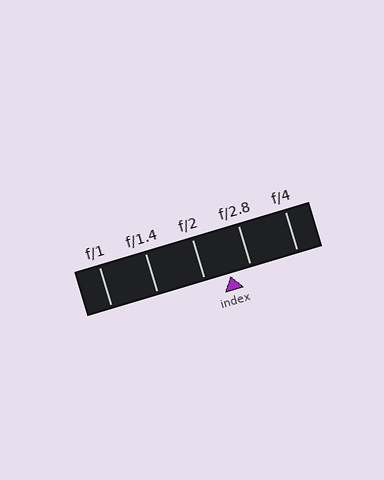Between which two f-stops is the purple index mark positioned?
The index mark is between f/2 and f/2.8.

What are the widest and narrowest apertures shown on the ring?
The widest aperture shown is f/1 and the narrowest is f/4.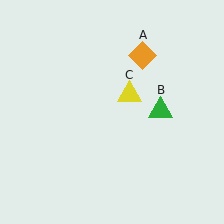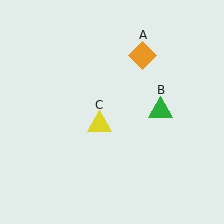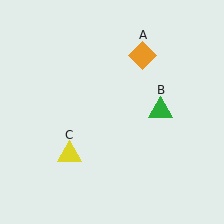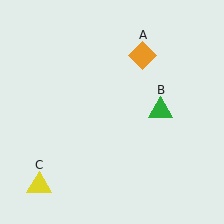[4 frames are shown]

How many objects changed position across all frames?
1 object changed position: yellow triangle (object C).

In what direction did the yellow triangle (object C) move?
The yellow triangle (object C) moved down and to the left.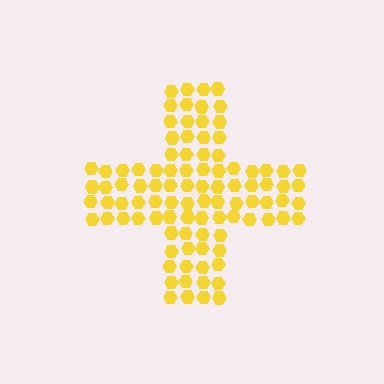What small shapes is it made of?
It is made of small hexagons.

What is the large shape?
The large shape is a cross.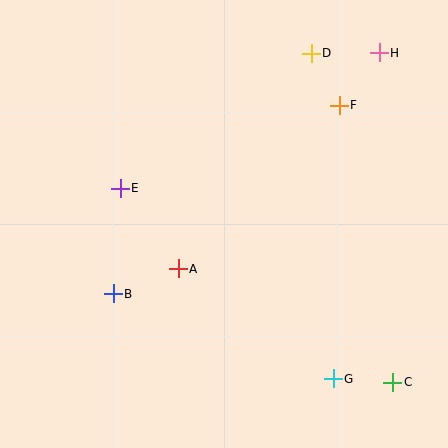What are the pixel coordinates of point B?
Point B is at (113, 294).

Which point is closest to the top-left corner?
Point E is closest to the top-left corner.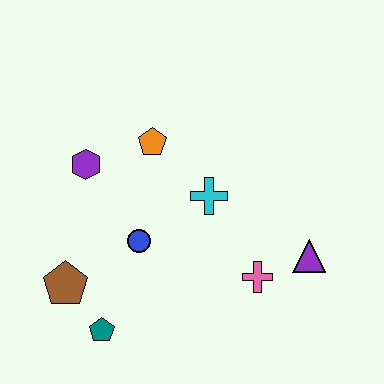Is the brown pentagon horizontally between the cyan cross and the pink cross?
No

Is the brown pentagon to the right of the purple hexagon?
No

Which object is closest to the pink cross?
The purple triangle is closest to the pink cross.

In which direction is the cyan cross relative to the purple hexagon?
The cyan cross is to the right of the purple hexagon.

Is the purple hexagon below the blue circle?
No